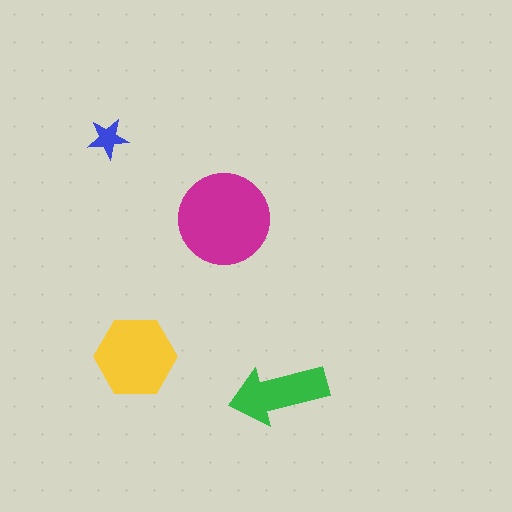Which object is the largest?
The magenta circle.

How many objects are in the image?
There are 4 objects in the image.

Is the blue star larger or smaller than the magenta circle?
Smaller.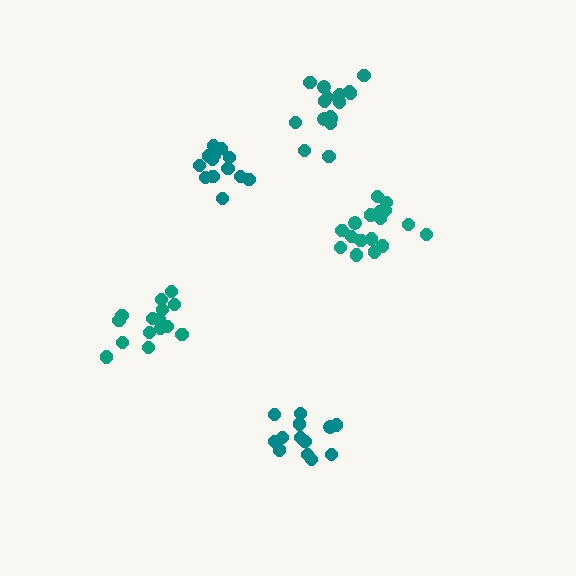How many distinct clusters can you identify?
There are 5 distinct clusters.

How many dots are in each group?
Group 1: 13 dots, Group 2: 17 dots, Group 3: 15 dots, Group 4: 16 dots, Group 5: 13 dots (74 total).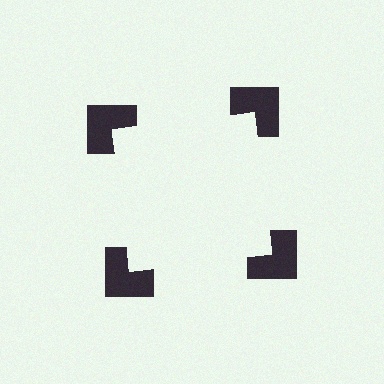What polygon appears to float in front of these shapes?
An illusory square — its edges are inferred from the aligned wedge cuts in the notched squares, not physically drawn.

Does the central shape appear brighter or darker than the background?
It typically appears slightly brighter than the background, even though no actual brightness change is drawn.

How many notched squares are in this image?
There are 4 — one at each vertex of the illusory square.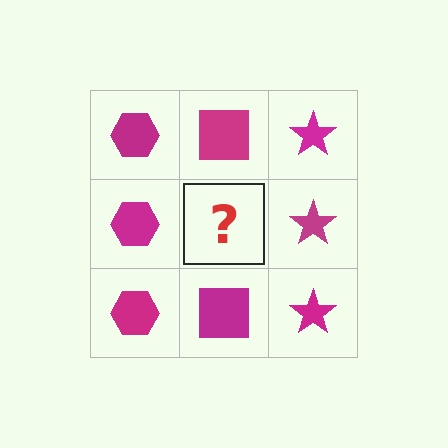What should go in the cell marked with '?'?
The missing cell should contain a magenta square.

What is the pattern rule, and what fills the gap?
The rule is that each column has a consistent shape. The gap should be filled with a magenta square.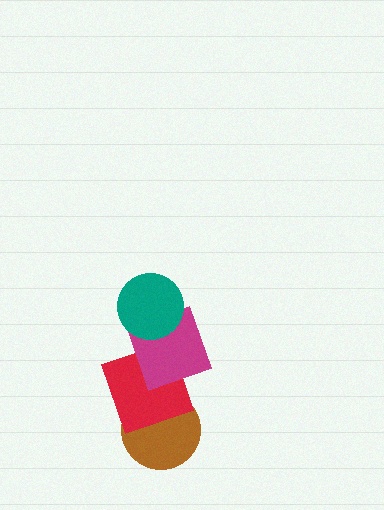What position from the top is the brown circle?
The brown circle is 4th from the top.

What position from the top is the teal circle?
The teal circle is 1st from the top.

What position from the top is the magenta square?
The magenta square is 2nd from the top.